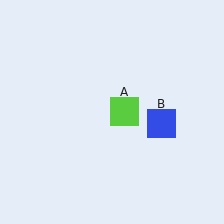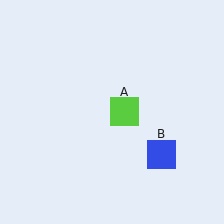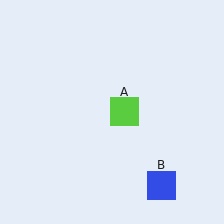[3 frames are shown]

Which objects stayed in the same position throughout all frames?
Lime square (object A) remained stationary.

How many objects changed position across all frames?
1 object changed position: blue square (object B).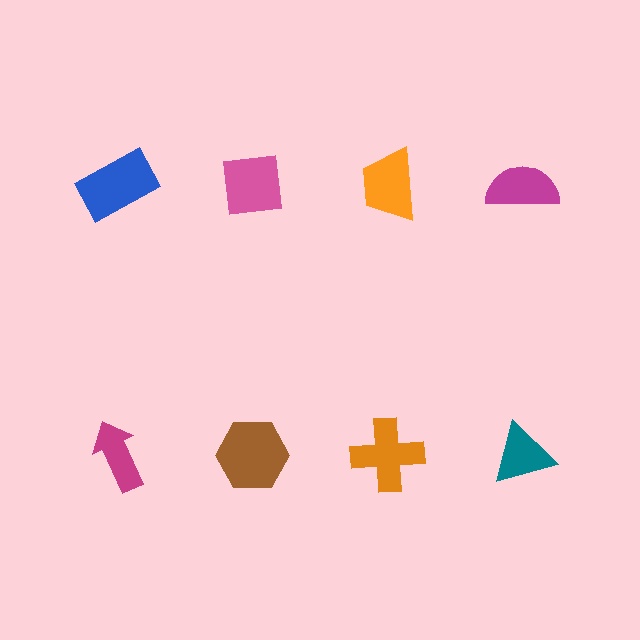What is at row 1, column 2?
A pink square.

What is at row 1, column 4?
A magenta semicircle.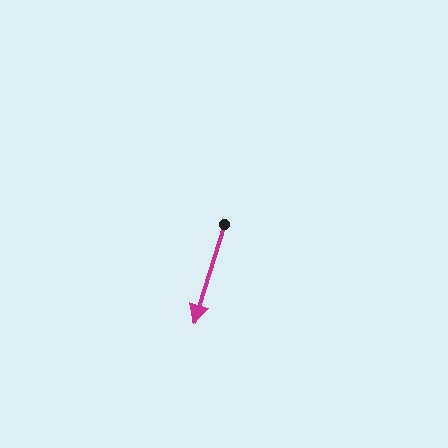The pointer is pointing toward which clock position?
Roughly 7 o'clock.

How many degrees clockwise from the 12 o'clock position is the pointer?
Approximately 197 degrees.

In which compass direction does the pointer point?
South.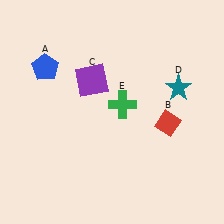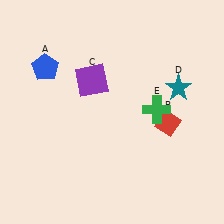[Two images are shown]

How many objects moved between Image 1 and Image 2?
1 object moved between the two images.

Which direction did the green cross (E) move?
The green cross (E) moved right.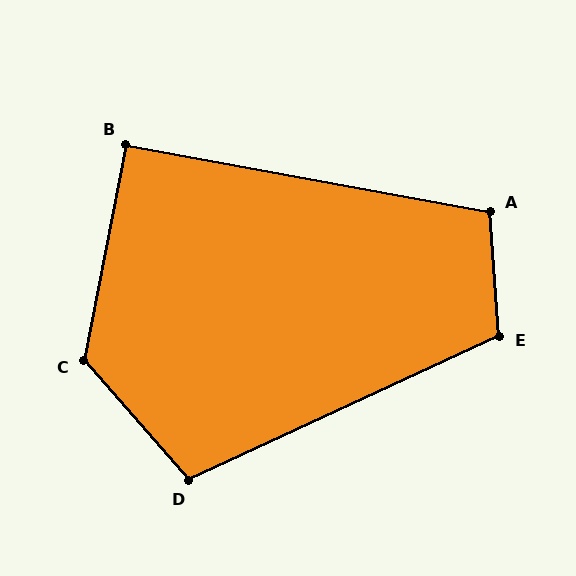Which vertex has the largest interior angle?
C, at approximately 128 degrees.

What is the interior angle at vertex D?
Approximately 106 degrees (obtuse).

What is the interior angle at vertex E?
Approximately 111 degrees (obtuse).